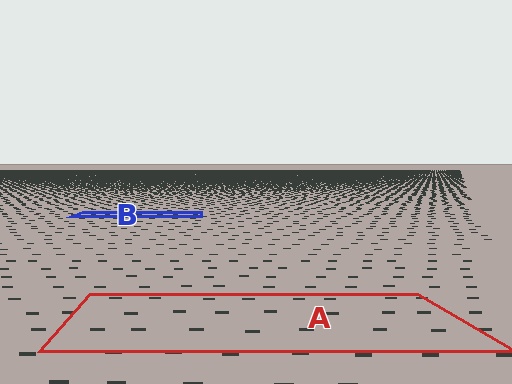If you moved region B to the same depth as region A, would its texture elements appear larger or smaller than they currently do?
They would appear larger. At a closer depth, the same texture elements are projected at a bigger on-screen size.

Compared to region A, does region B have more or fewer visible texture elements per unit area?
Region B has more texture elements per unit area — they are packed more densely because it is farther away.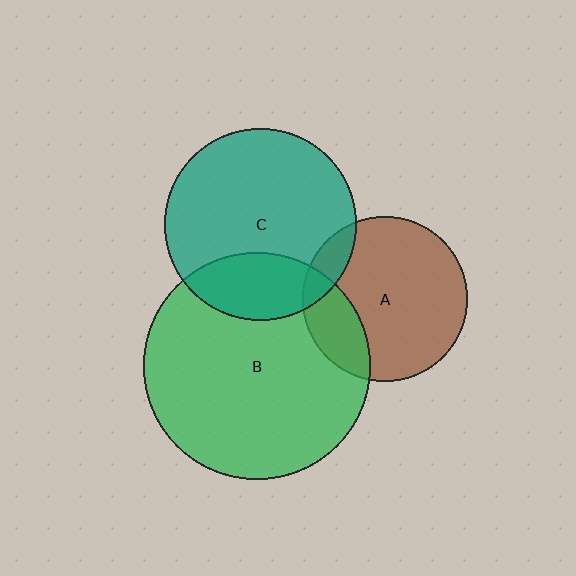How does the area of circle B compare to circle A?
Approximately 1.9 times.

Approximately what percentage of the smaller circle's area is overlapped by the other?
Approximately 25%.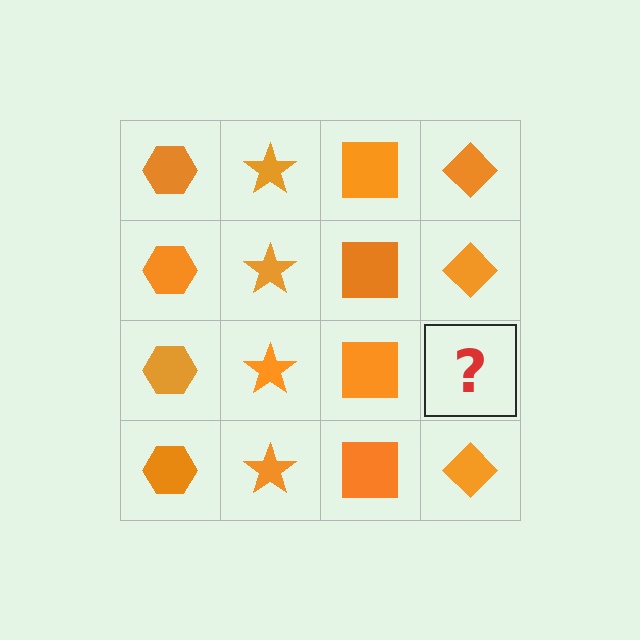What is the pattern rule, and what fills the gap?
The rule is that each column has a consistent shape. The gap should be filled with an orange diamond.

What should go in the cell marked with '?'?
The missing cell should contain an orange diamond.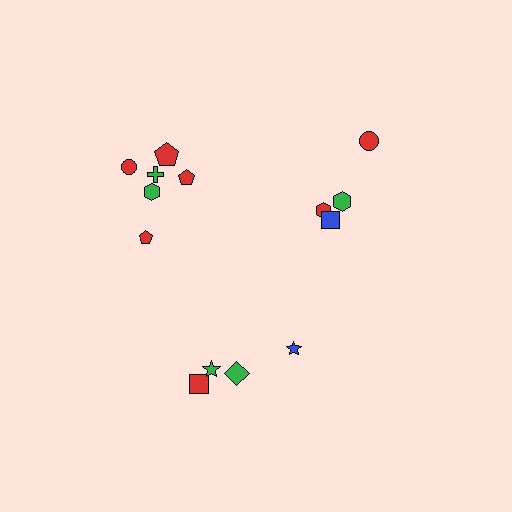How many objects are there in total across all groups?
There are 14 objects.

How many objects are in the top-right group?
There are 4 objects.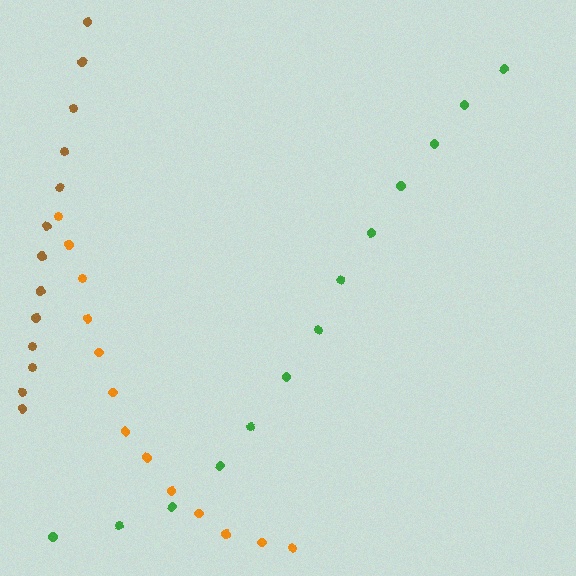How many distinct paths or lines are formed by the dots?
There are 3 distinct paths.